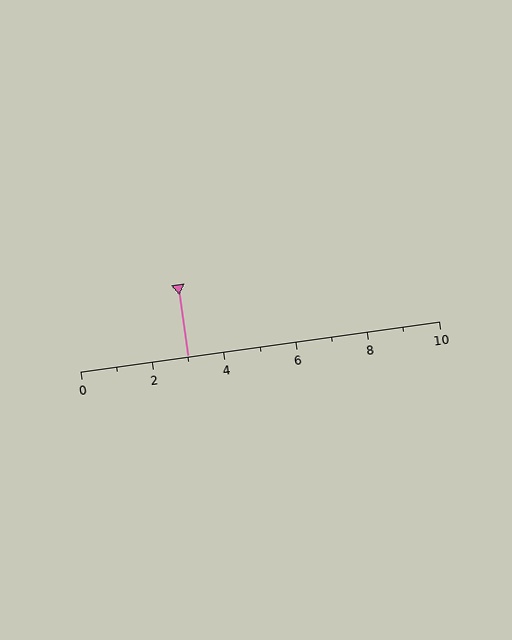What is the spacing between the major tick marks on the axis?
The major ticks are spaced 2 apart.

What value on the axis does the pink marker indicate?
The marker indicates approximately 3.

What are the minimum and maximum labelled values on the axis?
The axis runs from 0 to 10.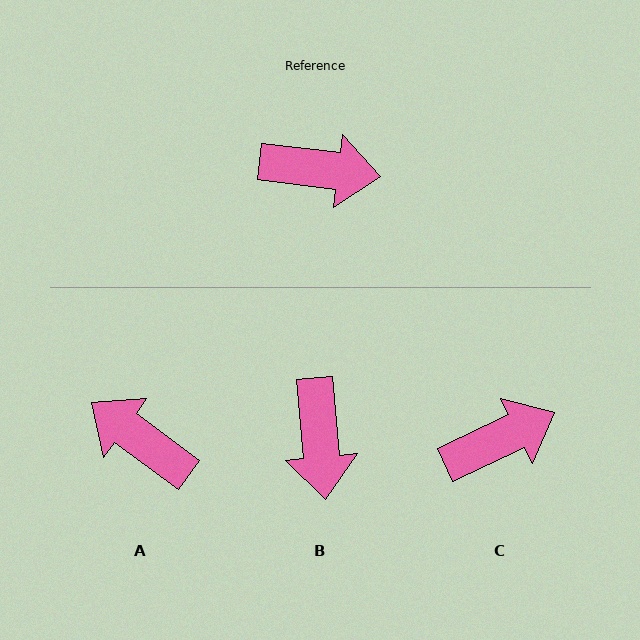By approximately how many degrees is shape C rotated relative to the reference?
Approximately 32 degrees counter-clockwise.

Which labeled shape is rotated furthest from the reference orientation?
A, about 151 degrees away.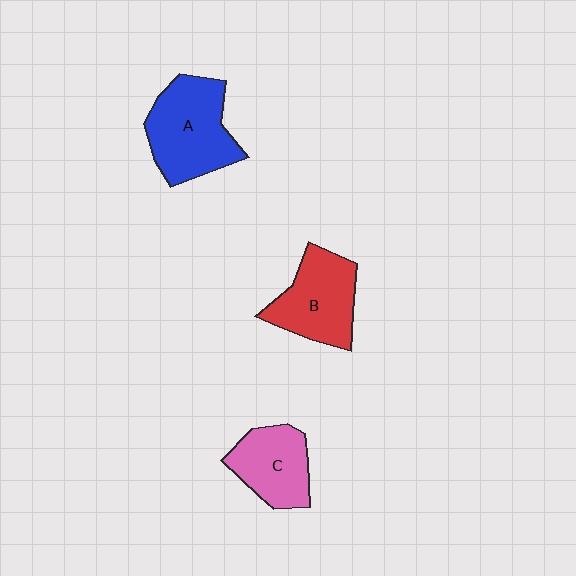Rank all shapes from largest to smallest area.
From largest to smallest: A (blue), B (red), C (pink).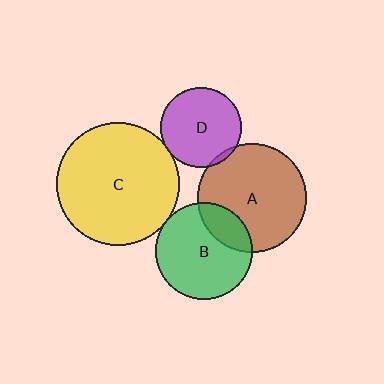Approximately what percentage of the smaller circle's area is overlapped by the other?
Approximately 5%.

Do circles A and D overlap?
Yes.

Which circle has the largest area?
Circle C (yellow).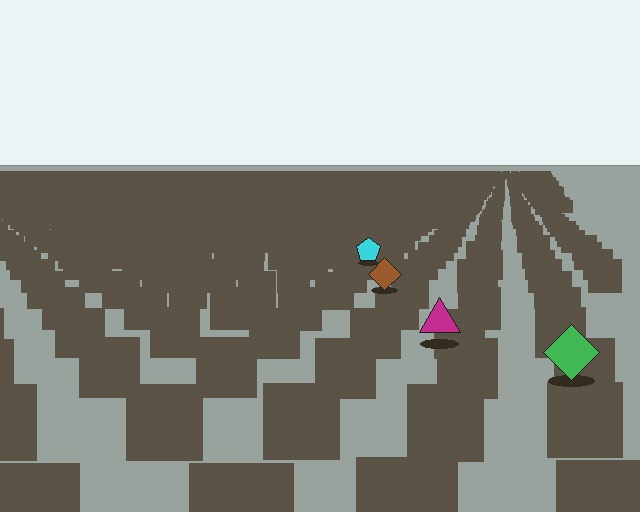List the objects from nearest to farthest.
From nearest to farthest: the green diamond, the magenta triangle, the brown diamond, the cyan pentagon.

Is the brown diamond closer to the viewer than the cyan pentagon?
Yes. The brown diamond is closer — you can tell from the texture gradient: the ground texture is coarser near it.